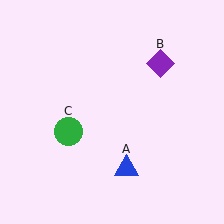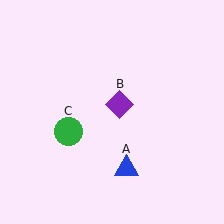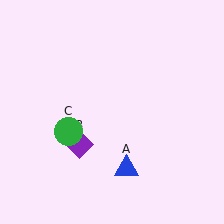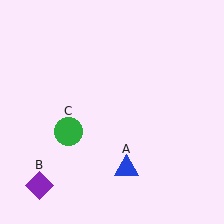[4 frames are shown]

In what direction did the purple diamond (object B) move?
The purple diamond (object B) moved down and to the left.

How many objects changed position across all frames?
1 object changed position: purple diamond (object B).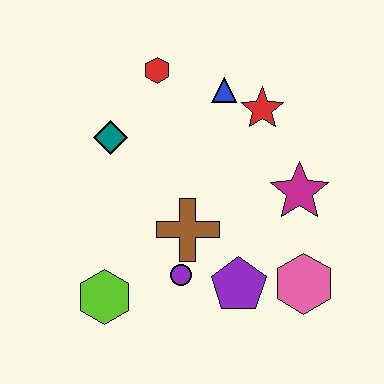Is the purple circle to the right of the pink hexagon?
No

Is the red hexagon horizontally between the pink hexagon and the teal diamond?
Yes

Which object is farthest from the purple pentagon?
The red hexagon is farthest from the purple pentagon.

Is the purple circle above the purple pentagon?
Yes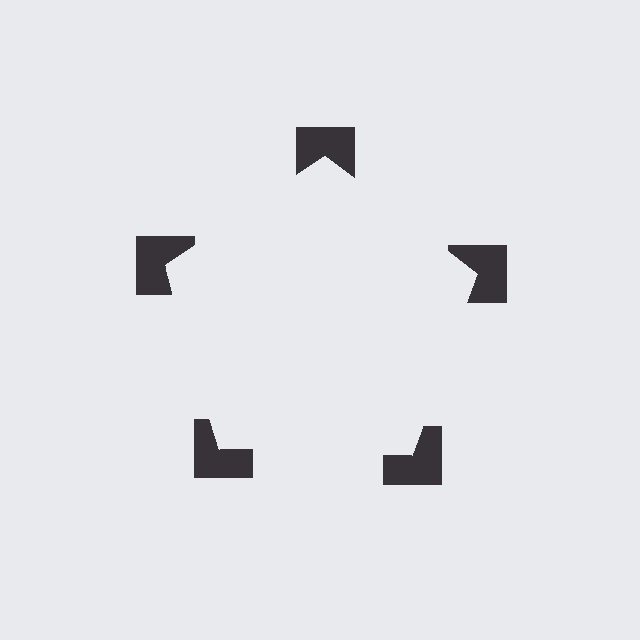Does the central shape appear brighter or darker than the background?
It typically appears slightly brighter than the background, even though no actual brightness change is drawn.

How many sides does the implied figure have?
5 sides.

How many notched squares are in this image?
There are 5 — one at each vertex of the illusory pentagon.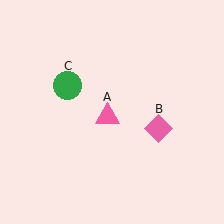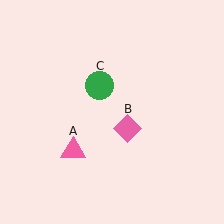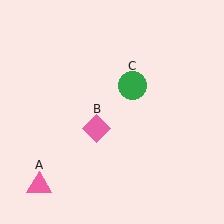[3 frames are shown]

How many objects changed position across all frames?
3 objects changed position: pink triangle (object A), pink diamond (object B), green circle (object C).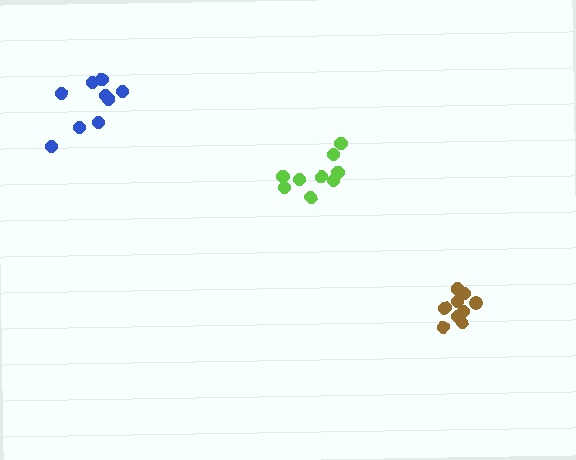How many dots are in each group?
Group 1: 9 dots, Group 2: 9 dots, Group 3: 9 dots (27 total).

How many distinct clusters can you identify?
There are 3 distinct clusters.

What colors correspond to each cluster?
The clusters are colored: blue, lime, brown.